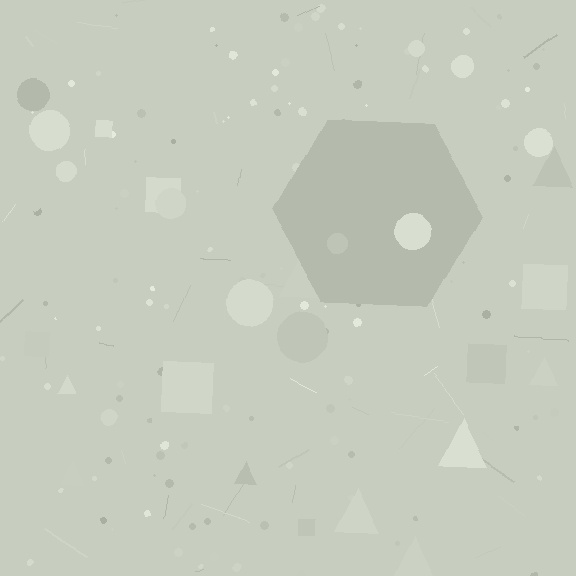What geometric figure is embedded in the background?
A hexagon is embedded in the background.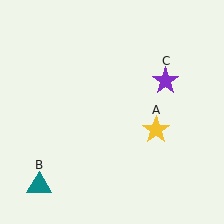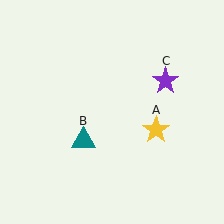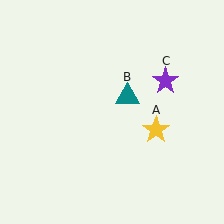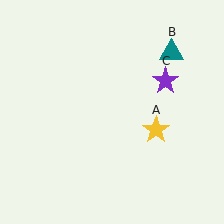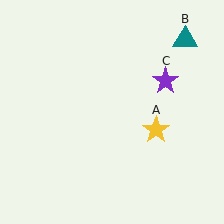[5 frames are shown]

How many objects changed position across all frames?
1 object changed position: teal triangle (object B).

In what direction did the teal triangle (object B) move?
The teal triangle (object B) moved up and to the right.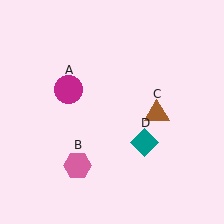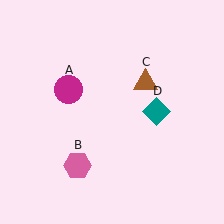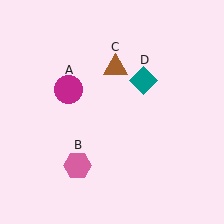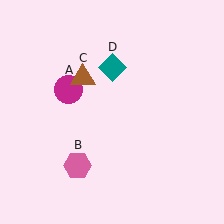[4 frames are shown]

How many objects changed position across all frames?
2 objects changed position: brown triangle (object C), teal diamond (object D).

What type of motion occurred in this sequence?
The brown triangle (object C), teal diamond (object D) rotated counterclockwise around the center of the scene.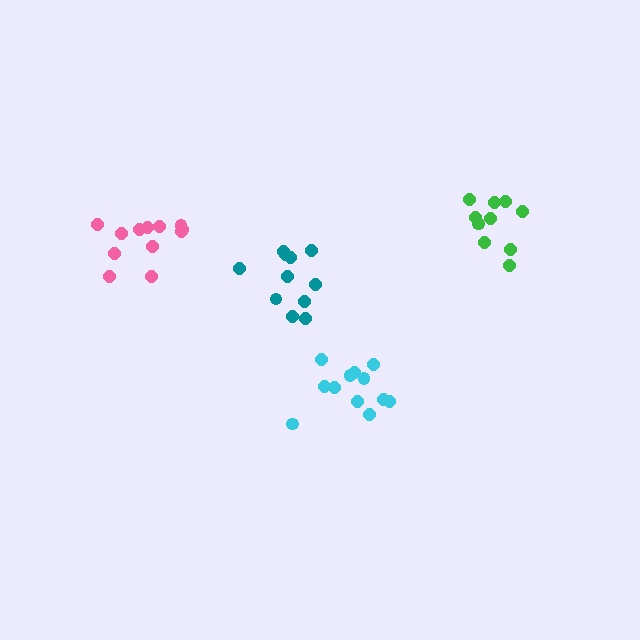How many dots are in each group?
Group 1: 12 dots, Group 2: 10 dots, Group 3: 12 dots, Group 4: 11 dots (45 total).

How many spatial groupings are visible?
There are 4 spatial groupings.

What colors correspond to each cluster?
The clusters are colored: cyan, green, pink, teal.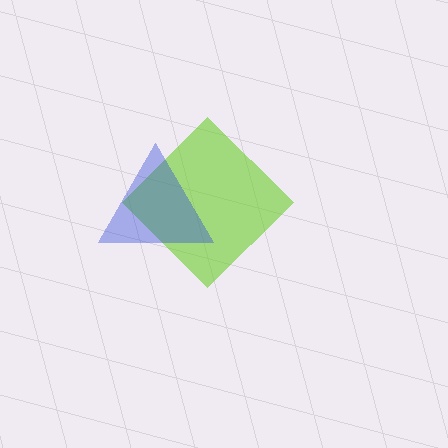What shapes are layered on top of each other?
The layered shapes are: a lime diamond, a blue triangle.